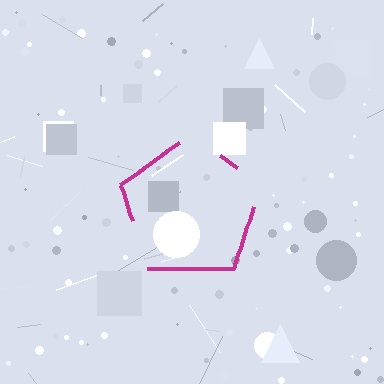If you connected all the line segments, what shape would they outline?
They would outline a pentagon.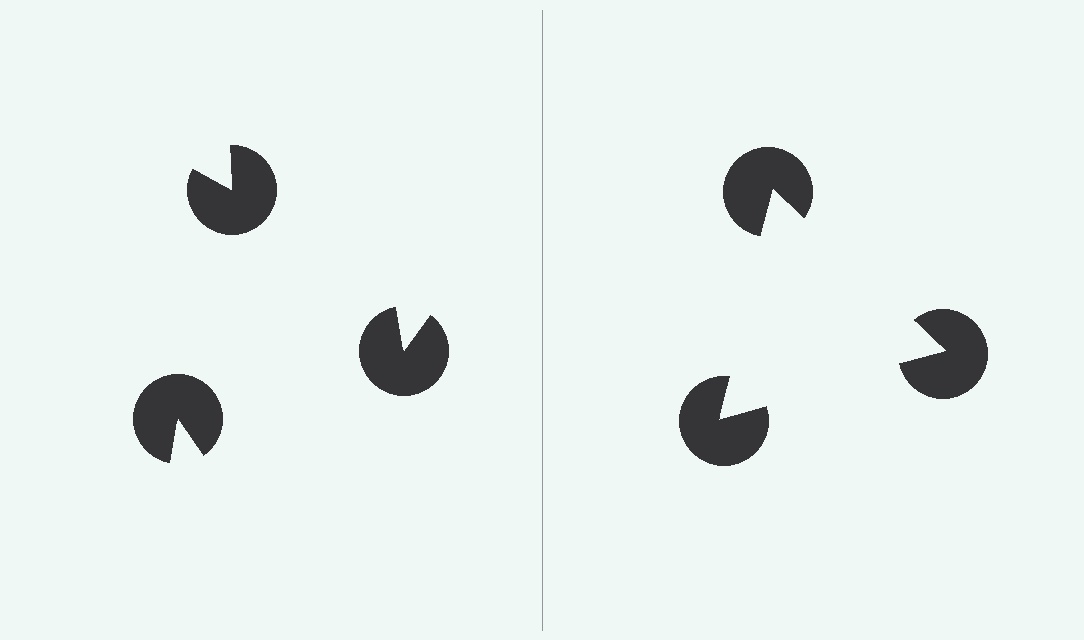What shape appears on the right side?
An illusory triangle.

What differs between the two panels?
The pac-man discs are positioned identically on both sides; only the wedge orientations differ. On the right they align to a triangle; on the left they are misaligned.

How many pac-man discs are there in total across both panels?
6 — 3 on each side.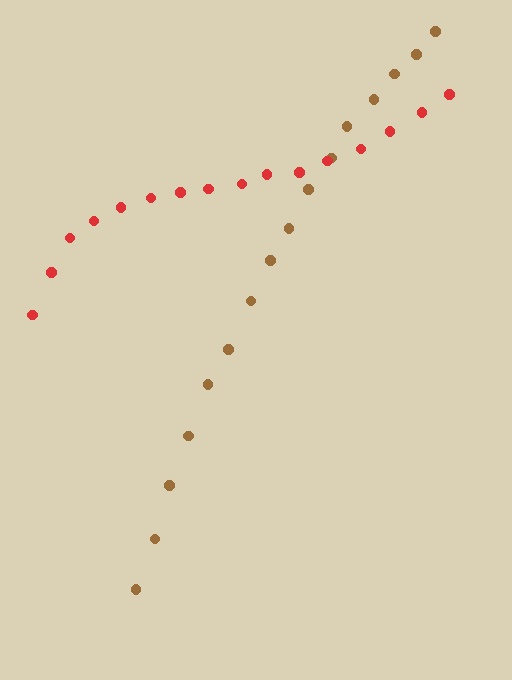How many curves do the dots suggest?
There are 2 distinct paths.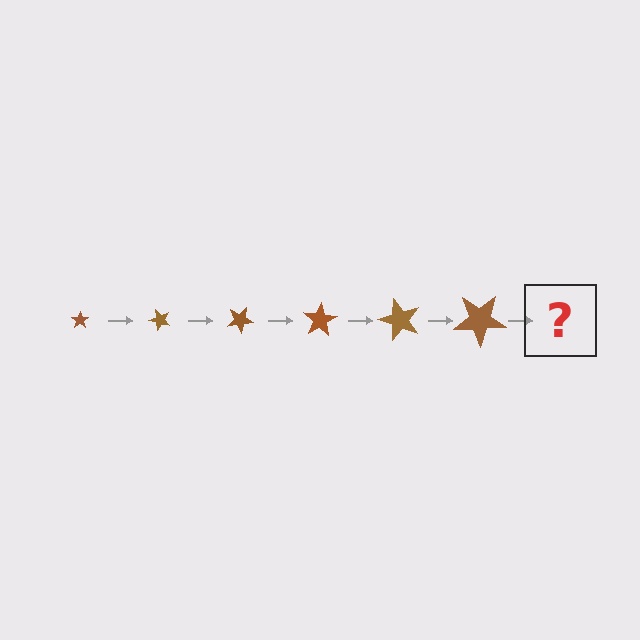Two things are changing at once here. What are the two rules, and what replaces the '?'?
The two rules are that the star grows larger each step and it rotates 50 degrees each step. The '?' should be a star, larger than the previous one and rotated 300 degrees from the start.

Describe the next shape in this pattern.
It should be a star, larger than the previous one and rotated 300 degrees from the start.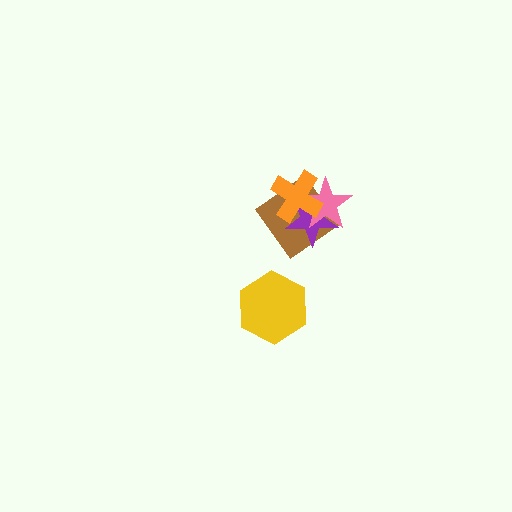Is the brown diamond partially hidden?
Yes, it is partially covered by another shape.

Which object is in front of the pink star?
The orange cross is in front of the pink star.